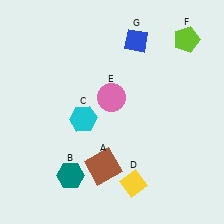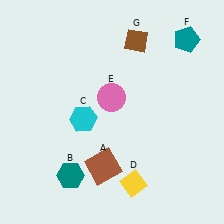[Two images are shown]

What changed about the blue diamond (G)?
In Image 1, G is blue. In Image 2, it changed to brown.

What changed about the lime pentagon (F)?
In Image 1, F is lime. In Image 2, it changed to teal.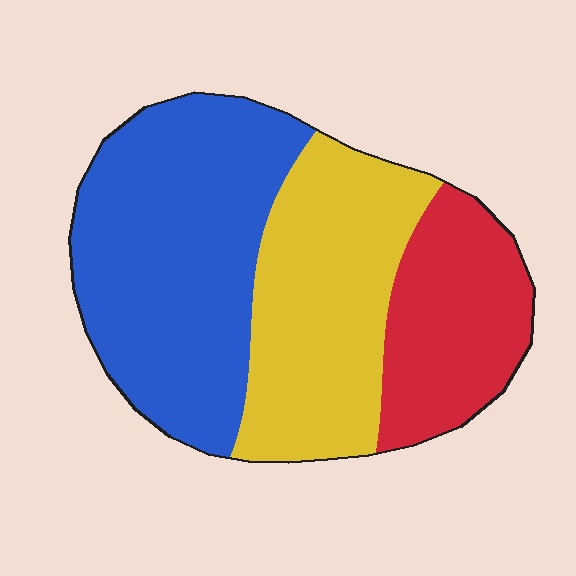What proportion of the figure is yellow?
Yellow covers roughly 35% of the figure.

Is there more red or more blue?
Blue.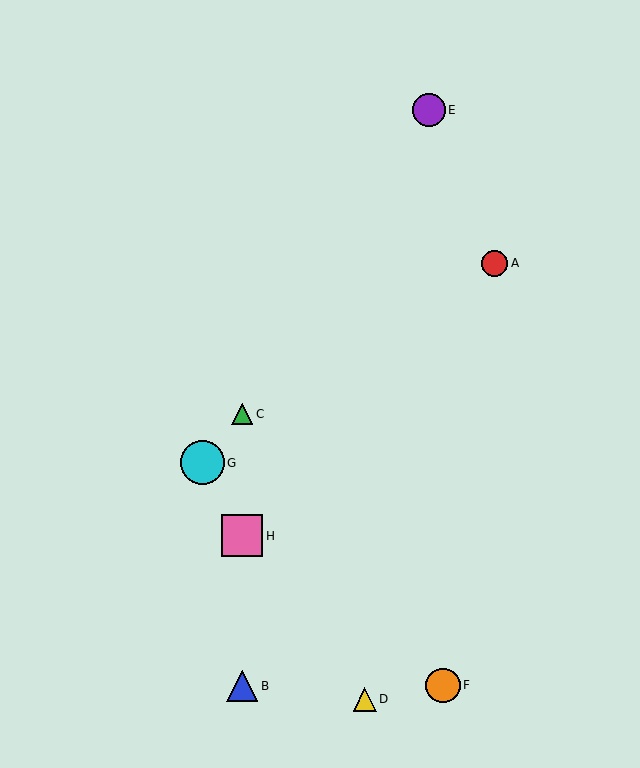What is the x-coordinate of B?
Object B is at x≈242.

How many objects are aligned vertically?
3 objects (B, C, H) are aligned vertically.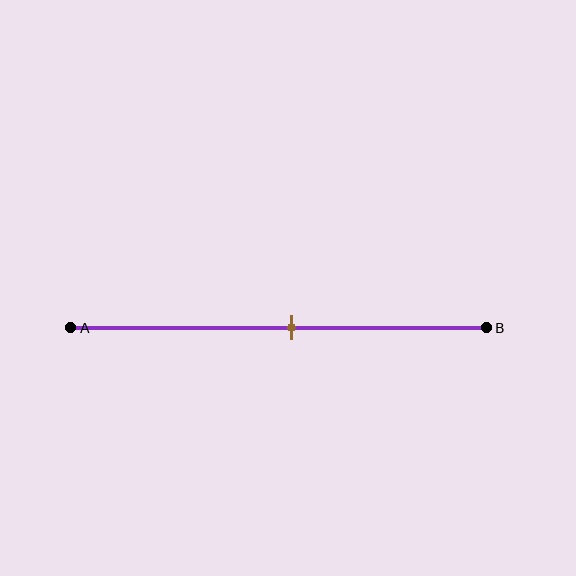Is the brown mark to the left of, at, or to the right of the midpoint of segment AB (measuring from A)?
The brown mark is to the right of the midpoint of segment AB.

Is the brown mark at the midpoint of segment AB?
No, the mark is at about 55% from A, not at the 50% midpoint.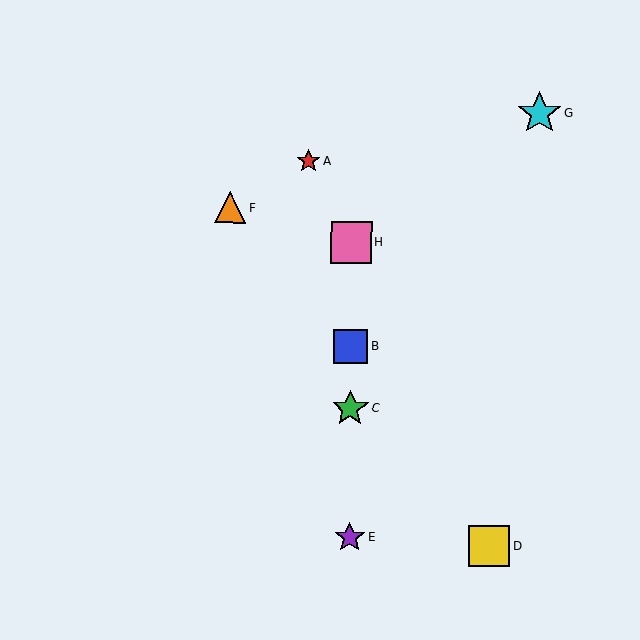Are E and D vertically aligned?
No, E is at x≈350 and D is at x≈489.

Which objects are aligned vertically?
Objects B, C, E, H are aligned vertically.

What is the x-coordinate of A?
Object A is at x≈308.